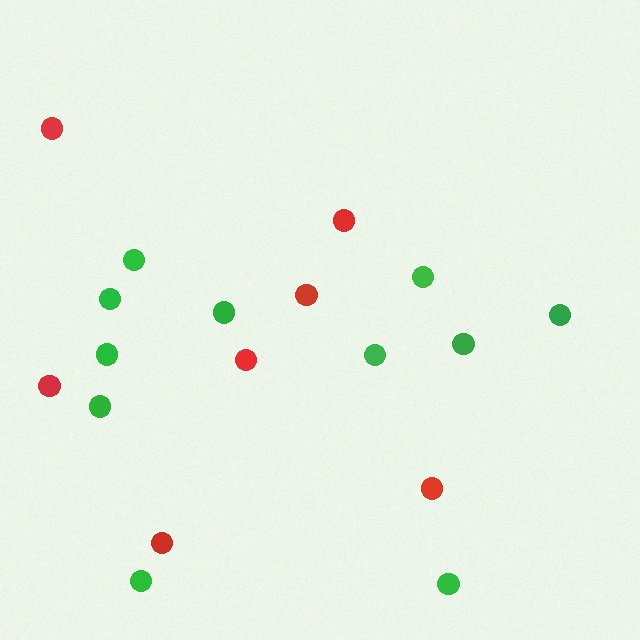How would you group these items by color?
There are 2 groups: one group of red circles (7) and one group of green circles (11).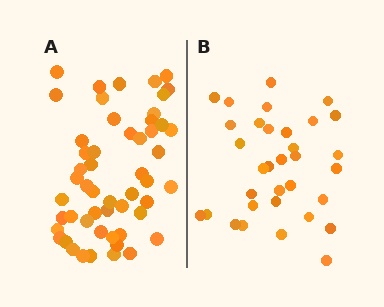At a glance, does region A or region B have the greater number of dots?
Region A (the left region) has more dots.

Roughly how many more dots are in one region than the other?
Region A has approximately 20 more dots than region B.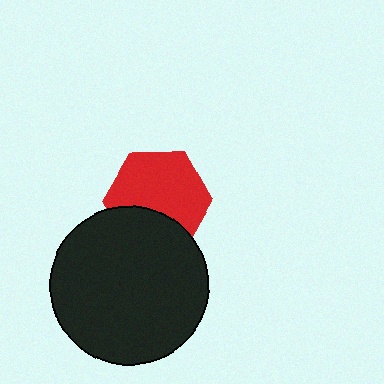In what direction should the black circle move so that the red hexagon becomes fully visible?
The black circle should move down. That is the shortest direction to clear the overlap and leave the red hexagon fully visible.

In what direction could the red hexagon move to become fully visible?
The red hexagon could move up. That would shift it out from behind the black circle entirely.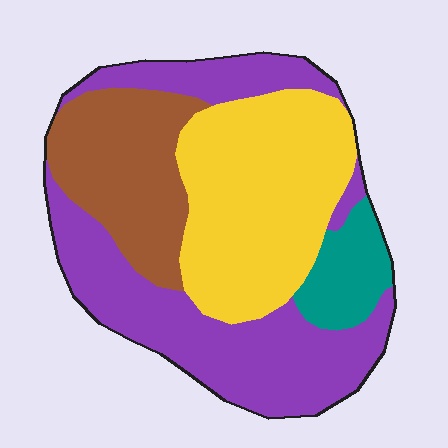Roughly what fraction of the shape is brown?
Brown covers around 20% of the shape.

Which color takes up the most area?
Purple, at roughly 40%.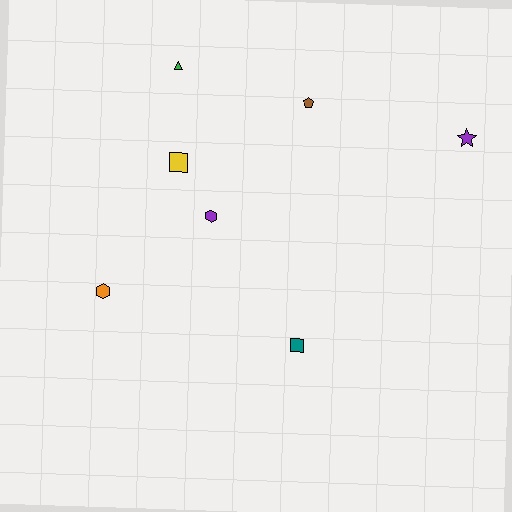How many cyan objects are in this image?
There are no cyan objects.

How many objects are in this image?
There are 7 objects.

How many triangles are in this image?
There is 1 triangle.